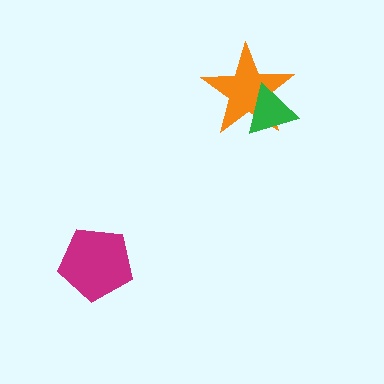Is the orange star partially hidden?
Yes, it is partially covered by another shape.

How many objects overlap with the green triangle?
1 object overlaps with the green triangle.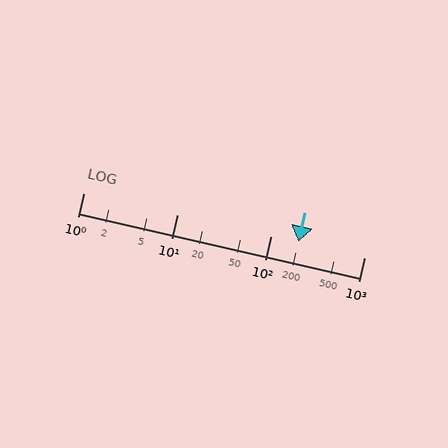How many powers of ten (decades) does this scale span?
The scale spans 3 decades, from 1 to 1000.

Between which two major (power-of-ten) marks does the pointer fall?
The pointer is between 100 and 1000.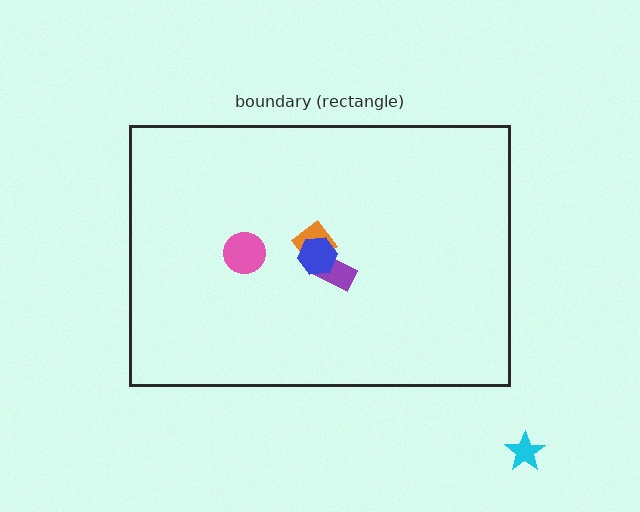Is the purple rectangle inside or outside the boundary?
Inside.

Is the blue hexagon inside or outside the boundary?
Inside.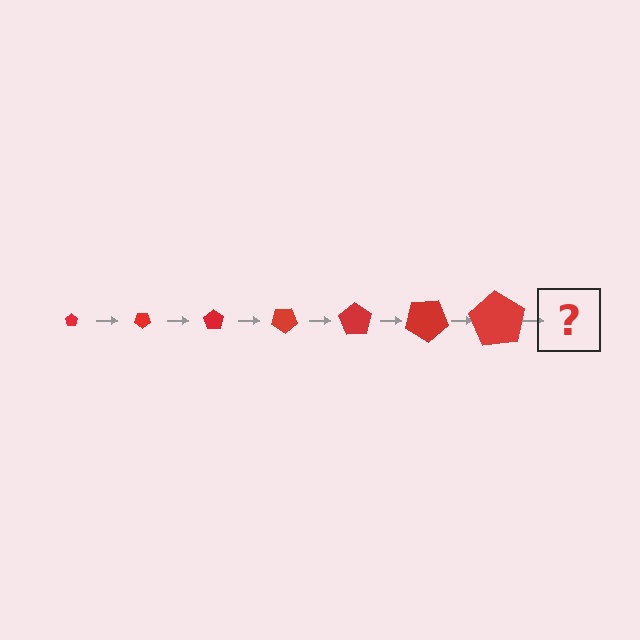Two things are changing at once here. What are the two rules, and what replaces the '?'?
The two rules are that the pentagon grows larger each step and it rotates 35 degrees each step. The '?' should be a pentagon, larger than the previous one and rotated 245 degrees from the start.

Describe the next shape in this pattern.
It should be a pentagon, larger than the previous one and rotated 245 degrees from the start.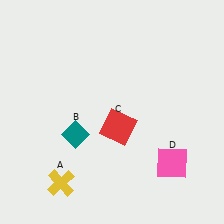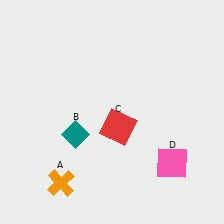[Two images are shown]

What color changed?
The cross (A) changed from yellow in Image 1 to orange in Image 2.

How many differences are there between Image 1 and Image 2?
There is 1 difference between the two images.